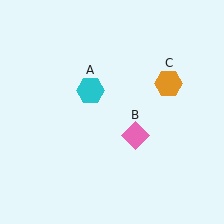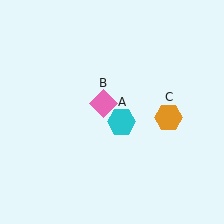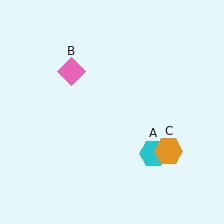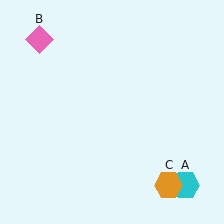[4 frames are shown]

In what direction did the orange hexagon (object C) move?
The orange hexagon (object C) moved down.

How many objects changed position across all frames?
3 objects changed position: cyan hexagon (object A), pink diamond (object B), orange hexagon (object C).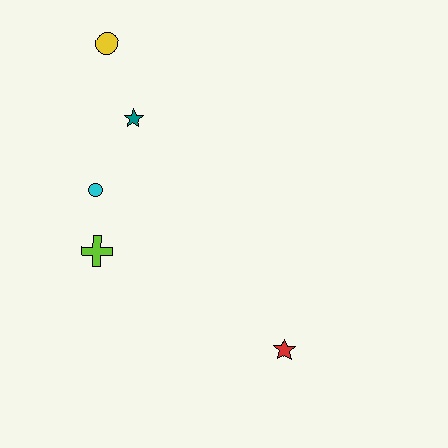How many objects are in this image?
There are 5 objects.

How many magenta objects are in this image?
There are no magenta objects.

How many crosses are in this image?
There is 1 cross.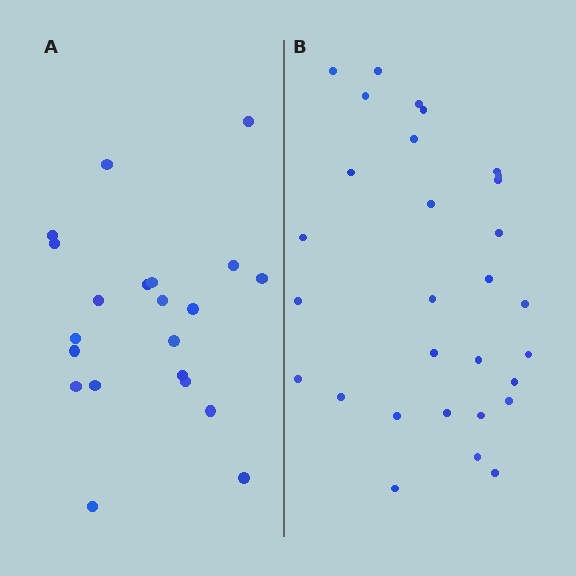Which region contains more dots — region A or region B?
Region B (the right region) has more dots.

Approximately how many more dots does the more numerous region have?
Region B has roughly 8 or so more dots than region A.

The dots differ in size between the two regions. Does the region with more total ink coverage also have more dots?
No. Region A has more total ink coverage because its dots are larger, but region B actually contains more individual dots. Total area can be misleading — the number of items is what matters here.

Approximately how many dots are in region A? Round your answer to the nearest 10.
About 20 dots. (The exact count is 21, which rounds to 20.)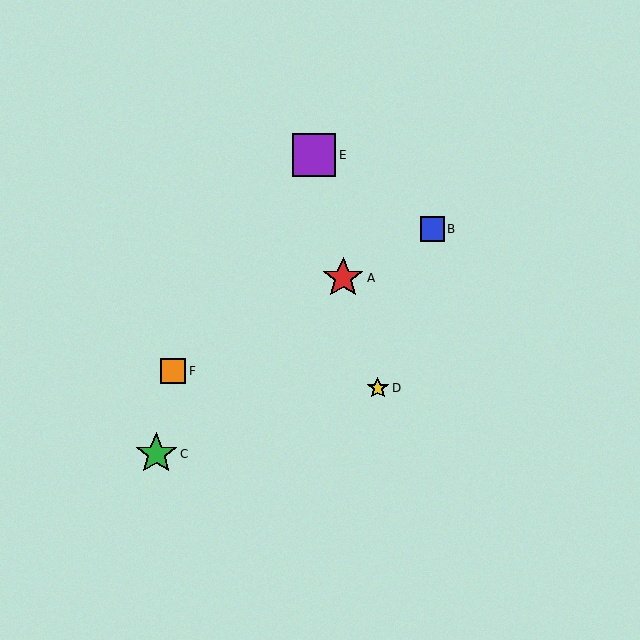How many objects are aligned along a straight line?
3 objects (A, B, F) are aligned along a straight line.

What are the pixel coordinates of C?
Object C is at (156, 454).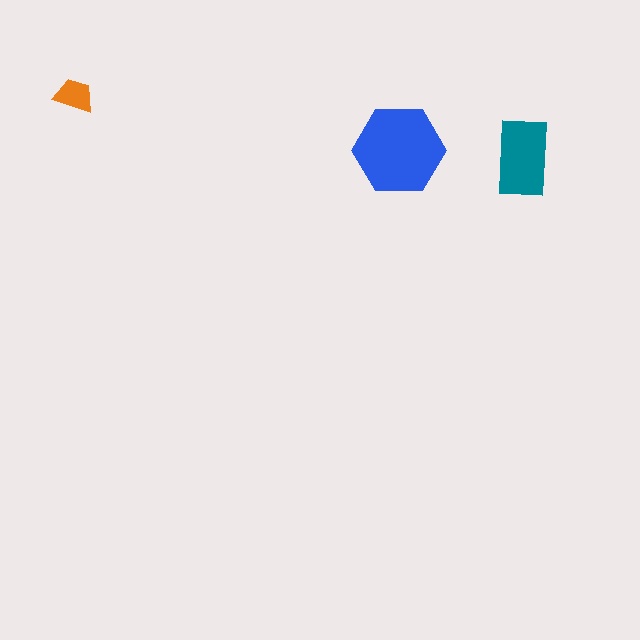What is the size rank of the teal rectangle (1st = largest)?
2nd.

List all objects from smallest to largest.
The orange trapezoid, the teal rectangle, the blue hexagon.